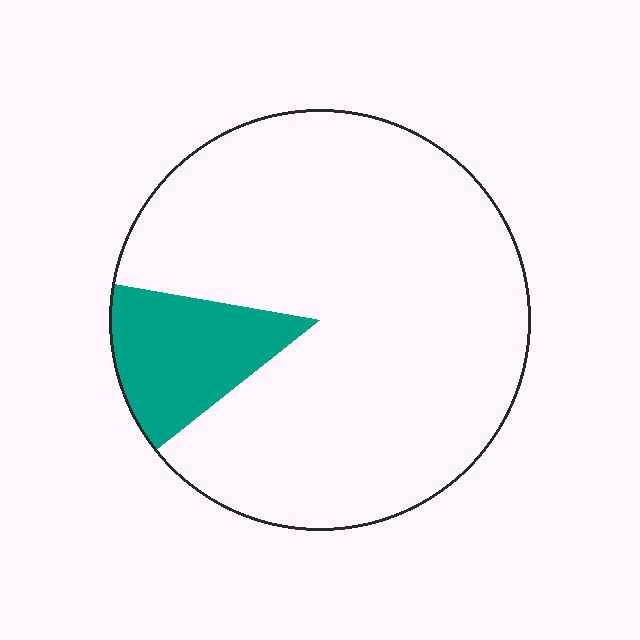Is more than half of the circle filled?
No.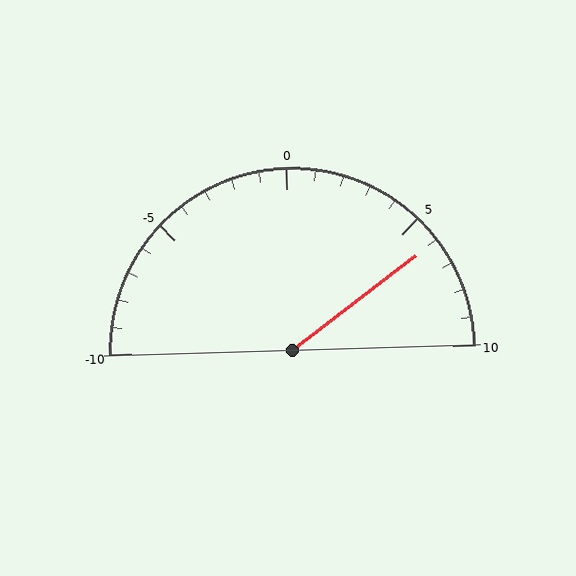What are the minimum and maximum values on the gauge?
The gauge ranges from -10 to 10.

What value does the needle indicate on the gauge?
The needle indicates approximately 6.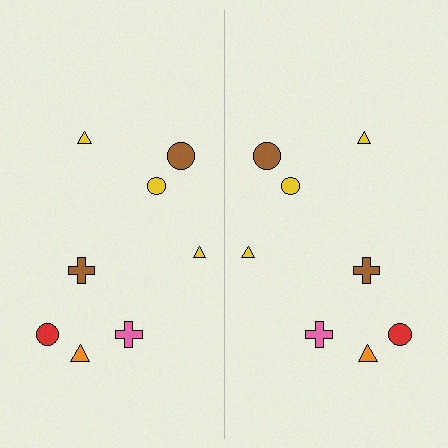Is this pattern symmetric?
Yes, this pattern has bilateral (reflection) symmetry.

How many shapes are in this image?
There are 16 shapes in this image.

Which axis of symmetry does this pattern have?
The pattern has a vertical axis of symmetry running through the center of the image.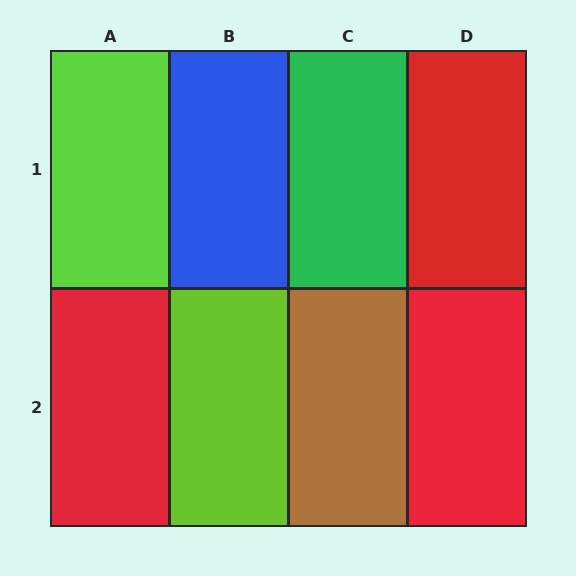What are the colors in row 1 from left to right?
Lime, blue, green, red.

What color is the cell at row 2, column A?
Red.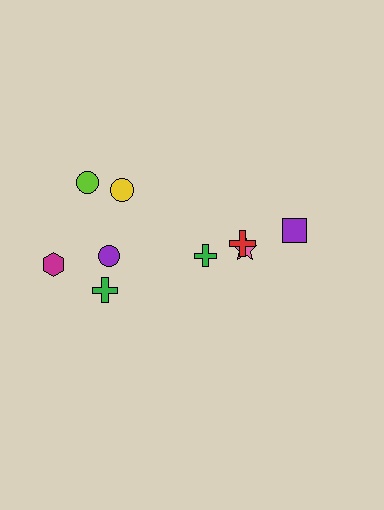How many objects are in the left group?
There are 6 objects.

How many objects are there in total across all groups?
There are 9 objects.